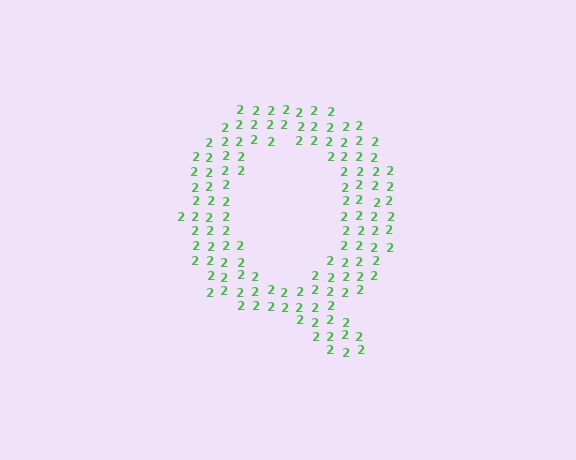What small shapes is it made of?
It is made of small digit 2's.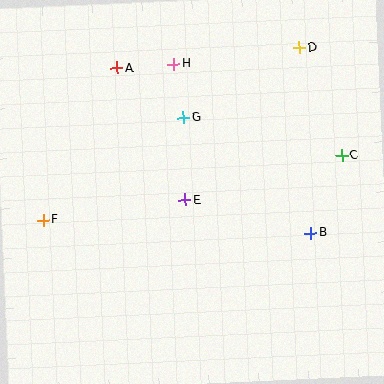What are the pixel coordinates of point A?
Point A is at (117, 68).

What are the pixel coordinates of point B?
Point B is at (311, 233).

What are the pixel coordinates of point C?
Point C is at (342, 156).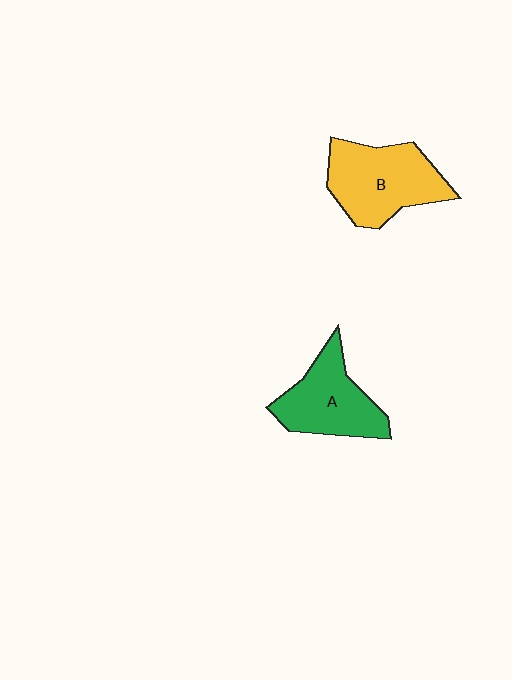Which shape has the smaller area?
Shape A (green).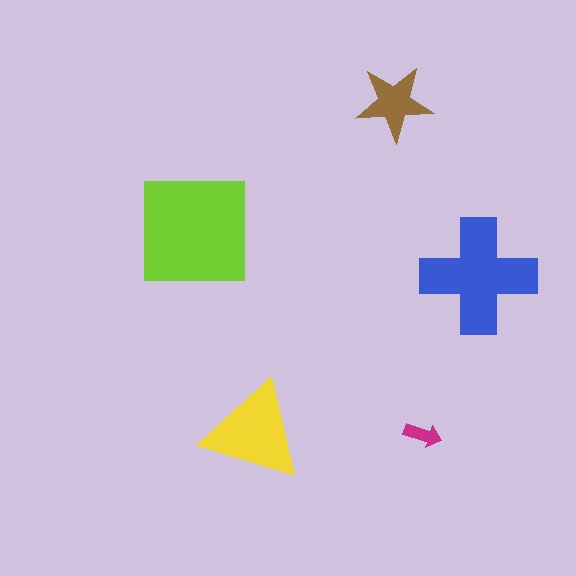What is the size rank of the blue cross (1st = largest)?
2nd.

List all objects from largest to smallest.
The lime square, the blue cross, the yellow triangle, the brown star, the magenta arrow.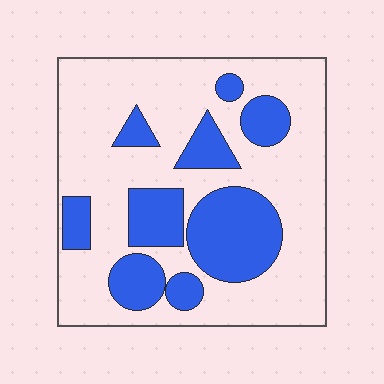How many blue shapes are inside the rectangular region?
9.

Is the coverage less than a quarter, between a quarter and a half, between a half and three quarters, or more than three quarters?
Between a quarter and a half.